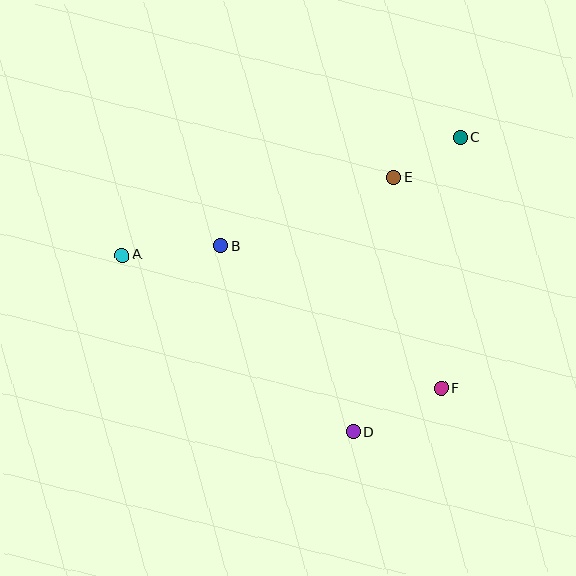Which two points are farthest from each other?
Points A and C are farthest from each other.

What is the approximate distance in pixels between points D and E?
The distance between D and E is approximately 257 pixels.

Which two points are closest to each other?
Points C and E are closest to each other.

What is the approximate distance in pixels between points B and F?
The distance between B and F is approximately 262 pixels.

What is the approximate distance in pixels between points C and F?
The distance between C and F is approximately 252 pixels.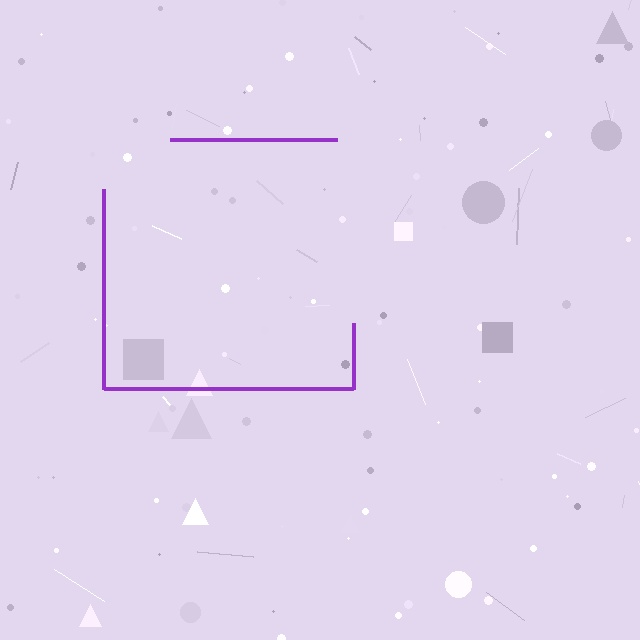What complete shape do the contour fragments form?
The contour fragments form a square.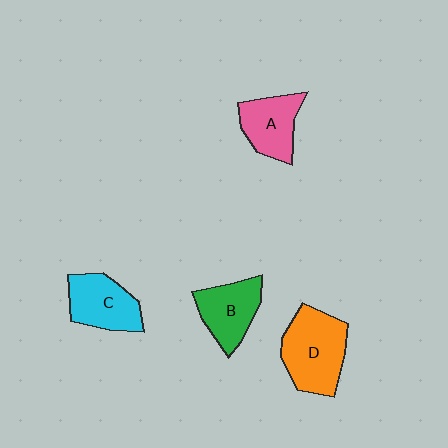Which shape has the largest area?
Shape D (orange).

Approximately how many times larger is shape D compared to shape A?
Approximately 1.4 times.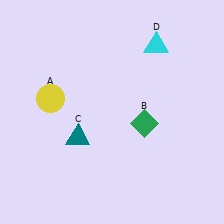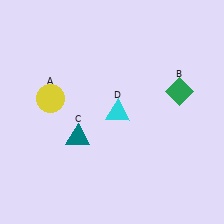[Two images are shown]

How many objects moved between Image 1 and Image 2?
2 objects moved between the two images.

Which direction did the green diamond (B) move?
The green diamond (B) moved right.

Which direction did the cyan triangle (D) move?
The cyan triangle (D) moved down.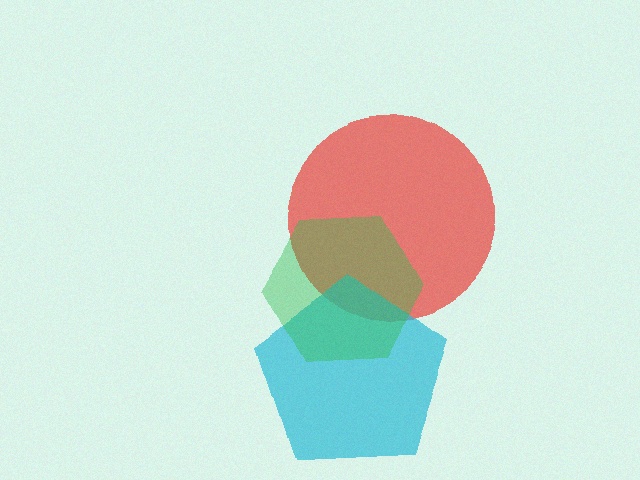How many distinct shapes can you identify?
There are 3 distinct shapes: a red circle, a cyan pentagon, a green hexagon.